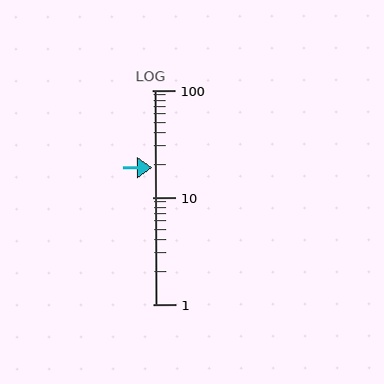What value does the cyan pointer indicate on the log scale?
The pointer indicates approximately 19.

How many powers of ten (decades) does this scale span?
The scale spans 2 decades, from 1 to 100.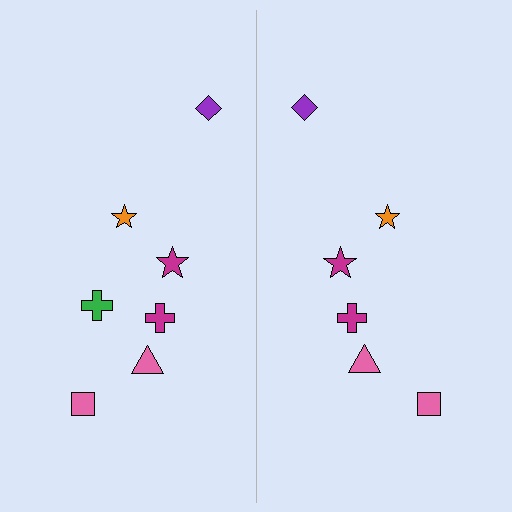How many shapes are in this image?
There are 13 shapes in this image.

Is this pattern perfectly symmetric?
No, the pattern is not perfectly symmetric. A green cross is missing from the right side.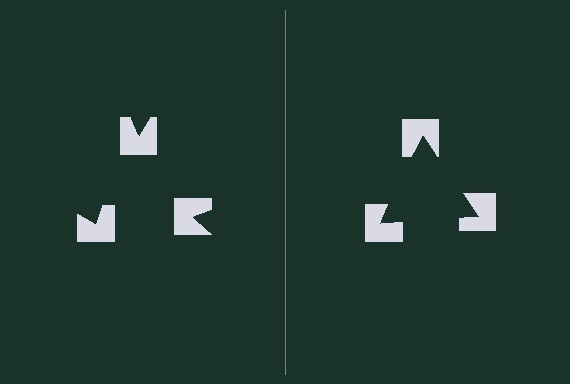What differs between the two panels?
The notched squares are positioned identically on both sides; only the wedge orientations differ. On the right they align to a triangle; on the left they are misaligned.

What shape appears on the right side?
An illusory triangle.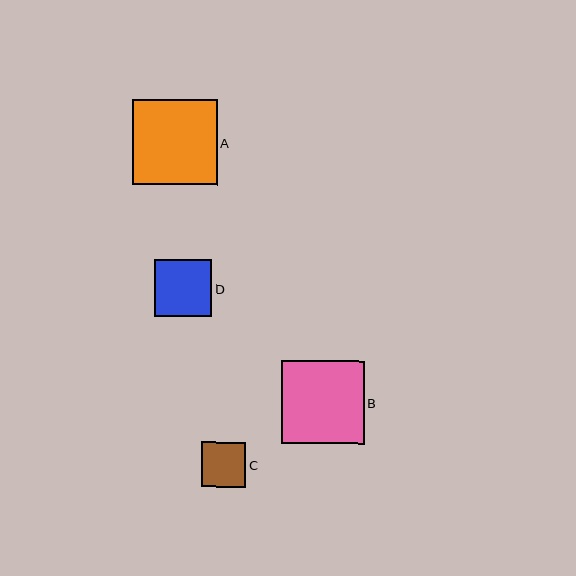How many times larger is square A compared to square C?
Square A is approximately 1.9 times the size of square C.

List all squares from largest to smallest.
From largest to smallest: A, B, D, C.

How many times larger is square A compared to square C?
Square A is approximately 1.9 times the size of square C.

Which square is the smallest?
Square C is the smallest with a size of approximately 44 pixels.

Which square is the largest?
Square A is the largest with a size of approximately 85 pixels.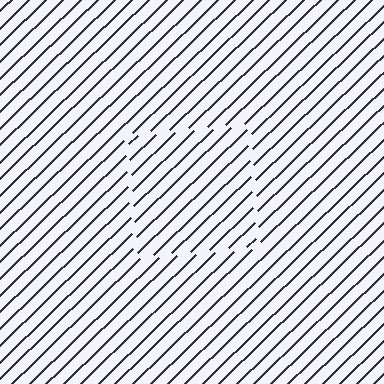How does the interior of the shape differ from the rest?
The interior of the shape contains the same grating, shifted by half a period — the contour is defined by the phase discontinuity where line-ends from the inner and outer gratings abut.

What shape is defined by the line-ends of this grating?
An illusory square. The interior of the shape contains the same grating, shifted by half a period — the contour is defined by the phase discontinuity where line-ends from the inner and outer gratings abut.